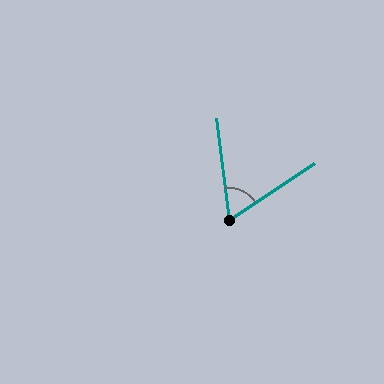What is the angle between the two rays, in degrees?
Approximately 63 degrees.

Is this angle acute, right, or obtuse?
It is acute.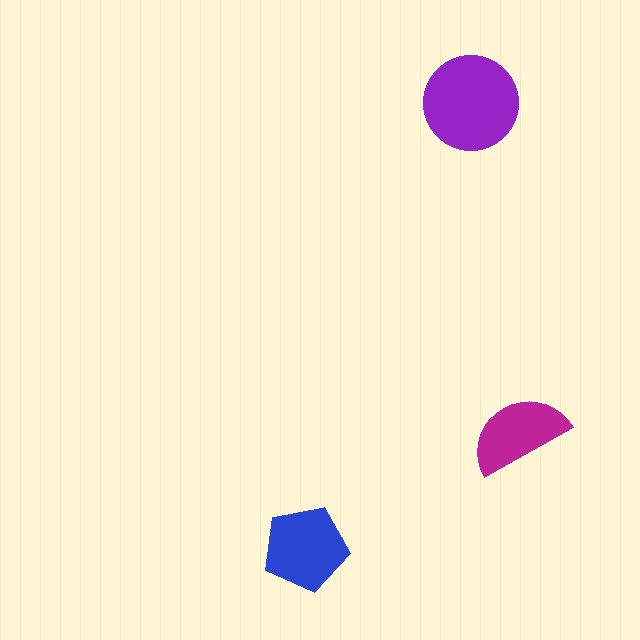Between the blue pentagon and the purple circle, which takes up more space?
The purple circle.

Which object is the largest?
The purple circle.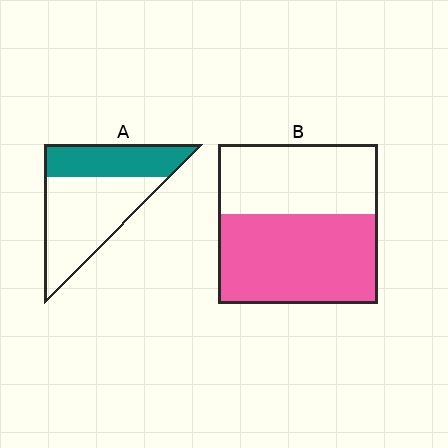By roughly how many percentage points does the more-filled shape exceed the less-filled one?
By roughly 20 percentage points (B over A).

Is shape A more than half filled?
No.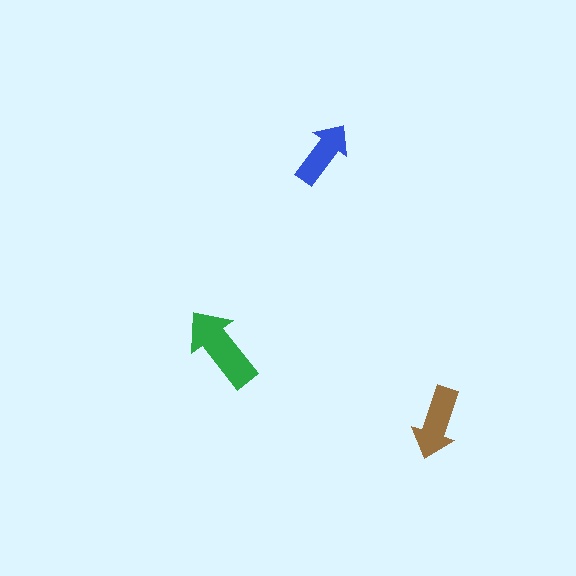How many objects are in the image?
There are 3 objects in the image.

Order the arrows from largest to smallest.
the green one, the brown one, the blue one.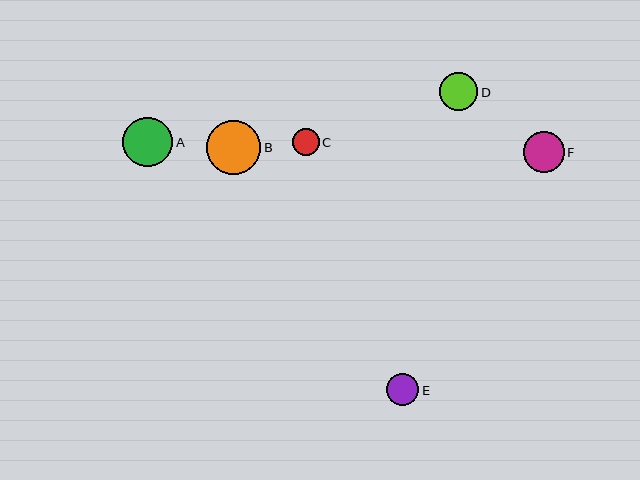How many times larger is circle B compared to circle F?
Circle B is approximately 1.3 times the size of circle F.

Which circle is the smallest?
Circle C is the smallest with a size of approximately 27 pixels.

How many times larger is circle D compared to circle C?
Circle D is approximately 1.4 times the size of circle C.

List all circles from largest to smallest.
From largest to smallest: B, A, F, D, E, C.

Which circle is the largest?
Circle B is the largest with a size of approximately 54 pixels.